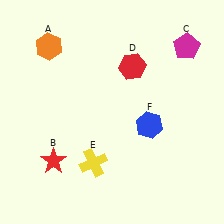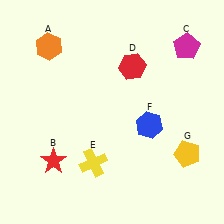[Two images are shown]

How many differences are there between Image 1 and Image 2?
There is 1 difference between the two images.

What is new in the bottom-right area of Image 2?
A yellow pentagon (G) was added in the bottom-right area of Image 2.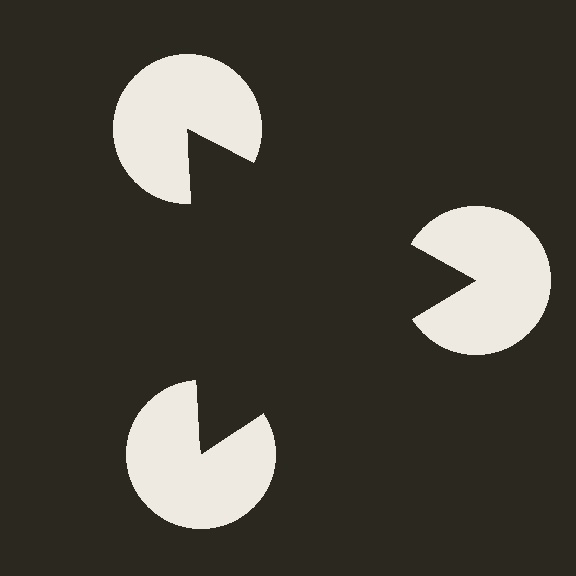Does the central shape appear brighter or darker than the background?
It typically appears slightly darker than the background, even though no actual brightness change is drawn.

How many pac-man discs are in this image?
There are 3 — one at each vertex of the illusory triangle.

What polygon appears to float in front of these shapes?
An illusory triangle — its edges are inferred from the aligned wedge cuts in the pac-man discs, not physically drawn.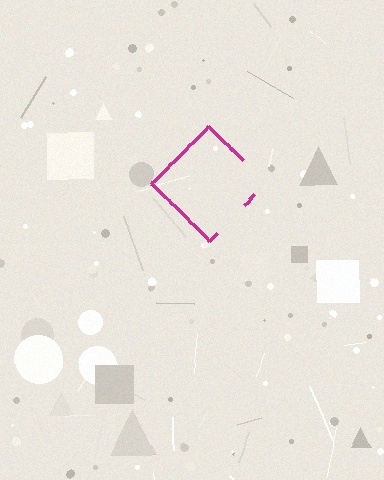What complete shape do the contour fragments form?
The contour fragments form a diamond.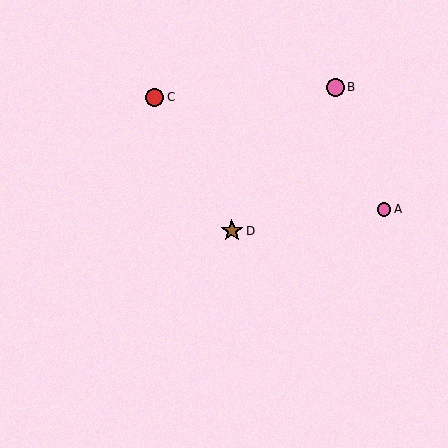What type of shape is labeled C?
Shape C is a red circle.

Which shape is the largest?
The brown star (labeled D) is the largest.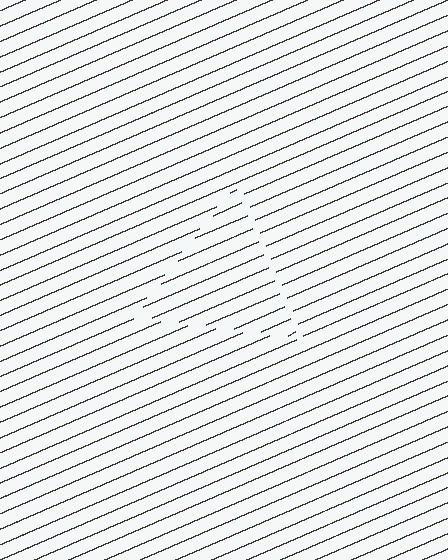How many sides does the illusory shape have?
3 sides — the line-ends trace a triangle.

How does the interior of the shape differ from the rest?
The interior of the shape contains the same grating, shifted by half a period — the contour is defined by the phase discontinuity where line-ends from the inner and outer gratings abut.